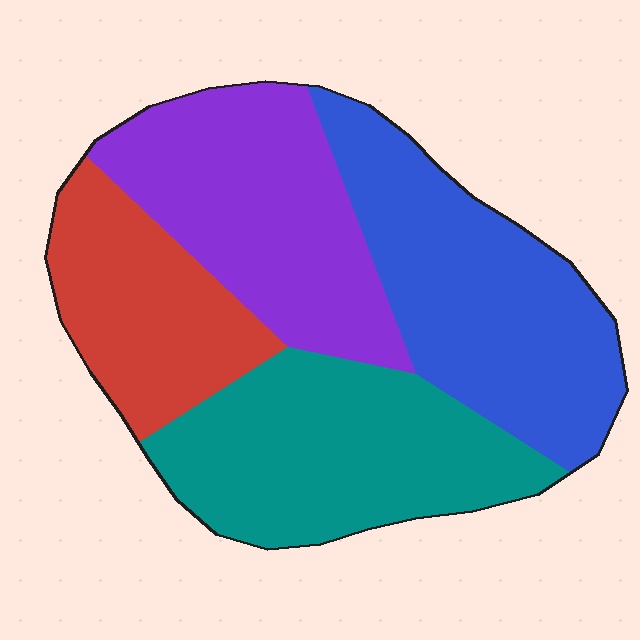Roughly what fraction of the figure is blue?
Blue covers 28% of the figure.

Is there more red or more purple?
Purple.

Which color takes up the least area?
Red, at roughly 20%.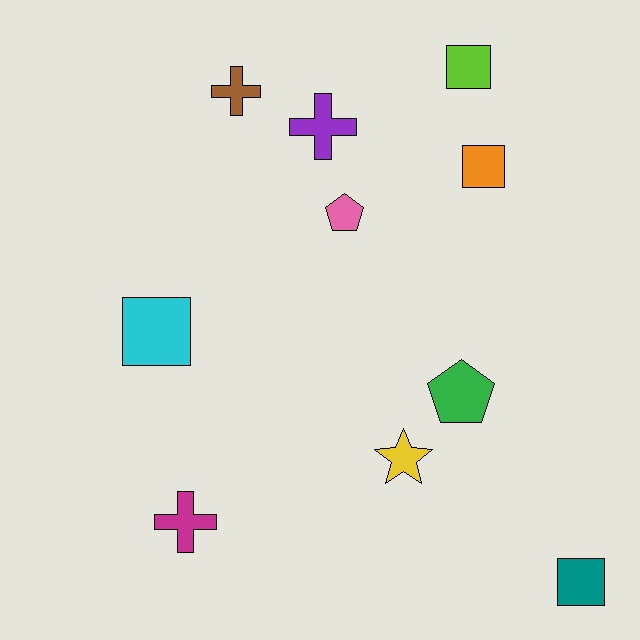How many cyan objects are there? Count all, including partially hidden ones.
There is 1 cyan object.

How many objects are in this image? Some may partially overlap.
There are 10 objects.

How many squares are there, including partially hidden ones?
There are 4 squares.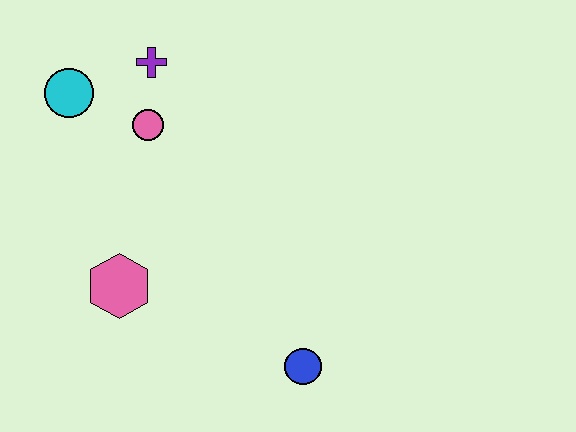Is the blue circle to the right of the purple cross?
Yes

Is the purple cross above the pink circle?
Yes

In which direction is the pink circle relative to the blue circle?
The pink circle is above the blue circle.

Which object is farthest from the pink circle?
The blue circle is farthest from the pink circle.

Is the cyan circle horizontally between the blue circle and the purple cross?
No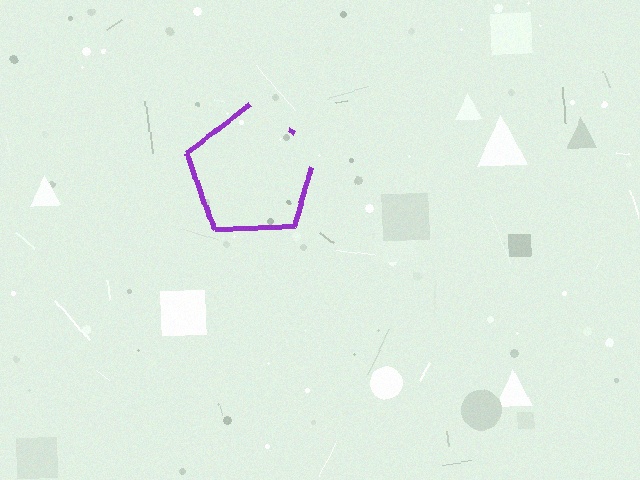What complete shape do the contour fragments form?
The contour fragments form a pentagon.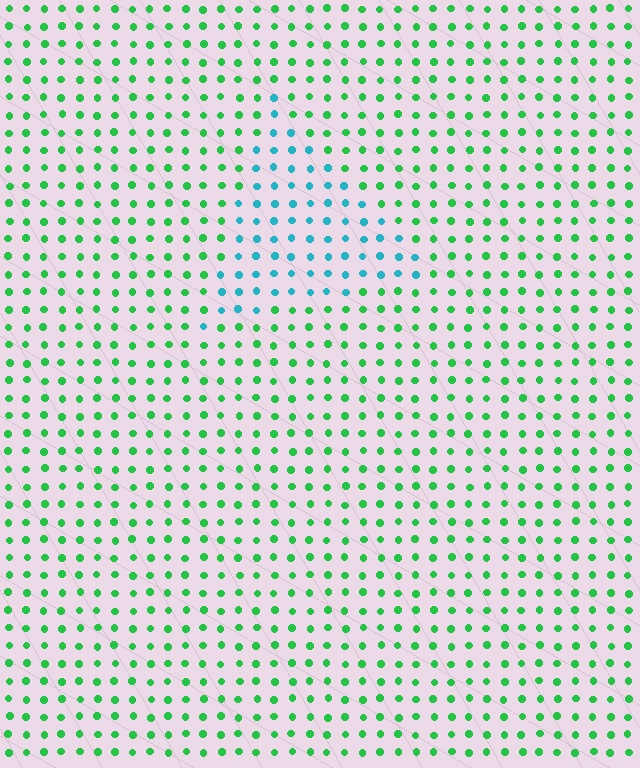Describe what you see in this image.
The image is filled with small green elements in a uniform arrangement. A triangle-shaped region is visible where the elements are tinted to a slightly different hue, forming a subtle color boundary.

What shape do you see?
I see a triangle.